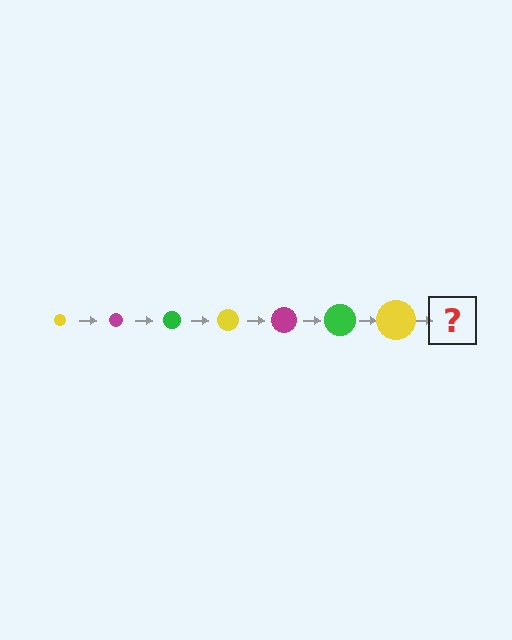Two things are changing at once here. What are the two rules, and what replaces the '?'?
The two rules are that the circle grows larger each step and the color cycles through yellow, magenta, and green. The '?' should be a magenta circle, larger than the previous one.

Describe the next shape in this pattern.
It should be a magenta circle, larger than the previous one.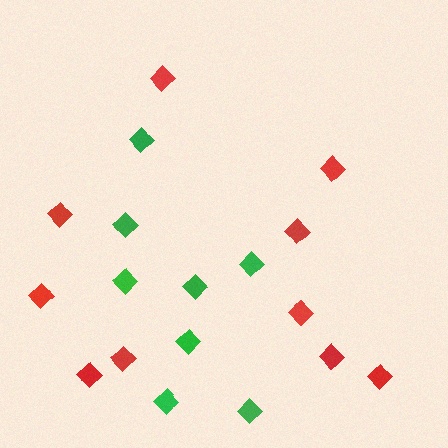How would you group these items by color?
There are 2 groups: one group of red diamonds (10) and one group of green diamonds (8).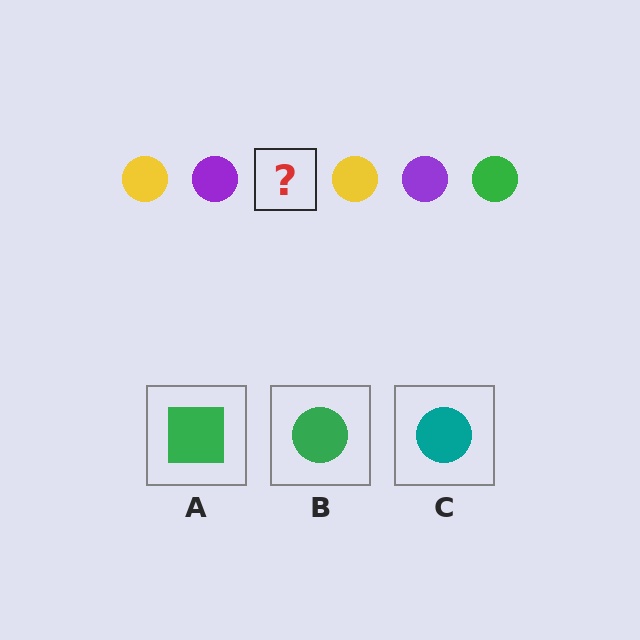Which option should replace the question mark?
Option B.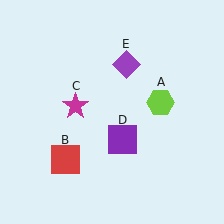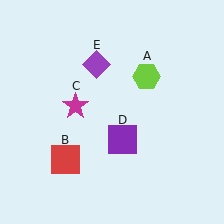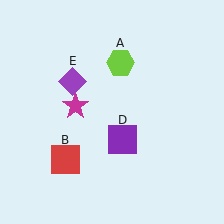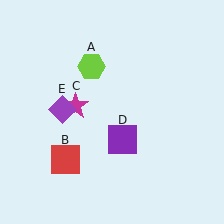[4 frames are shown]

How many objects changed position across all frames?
2 objects changed position: lime hexagon (object A), purple diamond (object E).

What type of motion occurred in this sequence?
The lime hexagon (object A), purple diamond (object E) rotated counterclockwise around the center of the scene.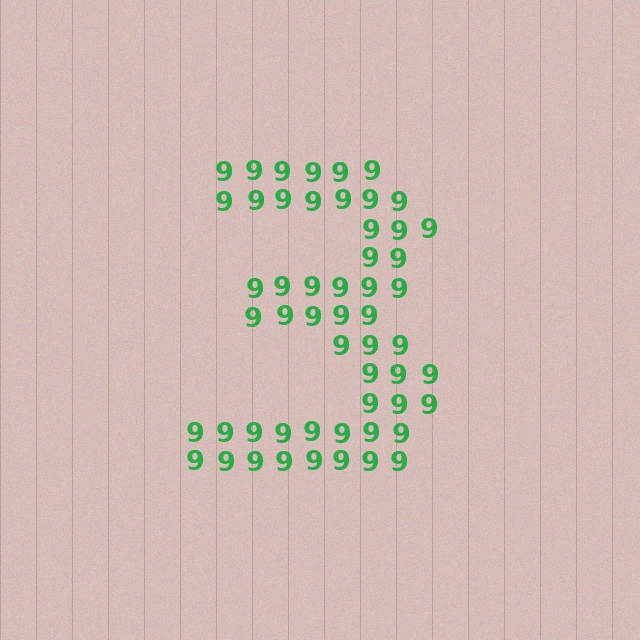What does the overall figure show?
The overall figure shows the digit 3.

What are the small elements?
The small elements are digit 9's.